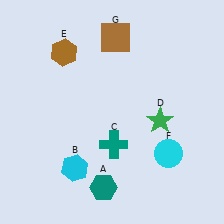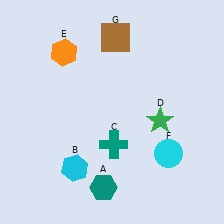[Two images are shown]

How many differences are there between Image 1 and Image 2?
There is 1 difference between the two images.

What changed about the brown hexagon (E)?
In Image 1, E is brown. In Image 2, it changed to orange.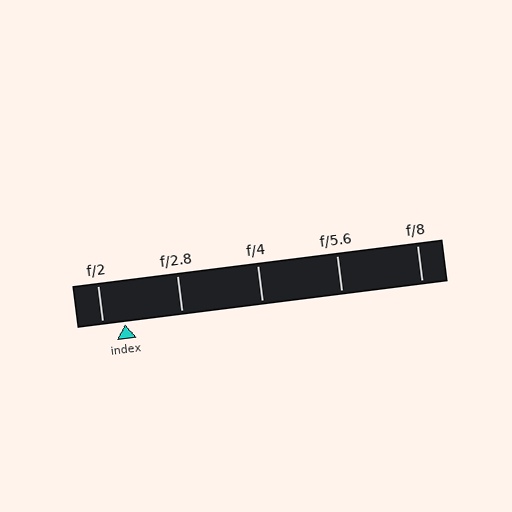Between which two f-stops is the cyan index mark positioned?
The index mark is between f/2 and f/2.8.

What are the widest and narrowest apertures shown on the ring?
The widest aperture shown is f/2 and the narrowest is f/8.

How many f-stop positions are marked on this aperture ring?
There are 5 f-stop positions marked.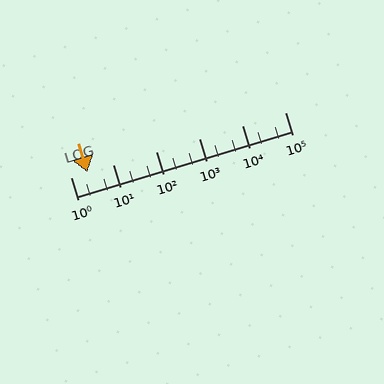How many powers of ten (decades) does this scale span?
The scale spans 5 decades, from 1 to 100000.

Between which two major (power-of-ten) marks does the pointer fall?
The pointer is between 1 and 10.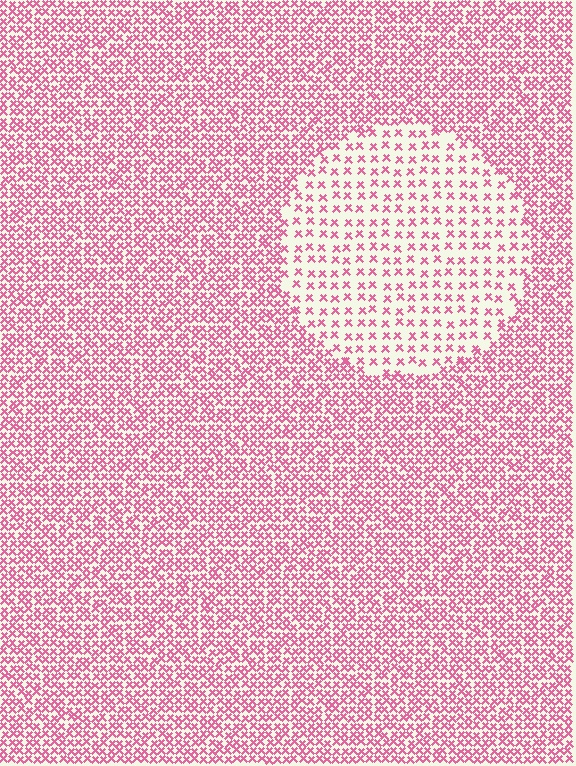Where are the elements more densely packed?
The elements are more densely packed outside the circle boundary.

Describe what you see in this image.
The image contains small pink elements arranged at two different densities. A circle-shaped region is visible where the elements are less densely packed than the surrounding area.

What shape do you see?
I see a circle.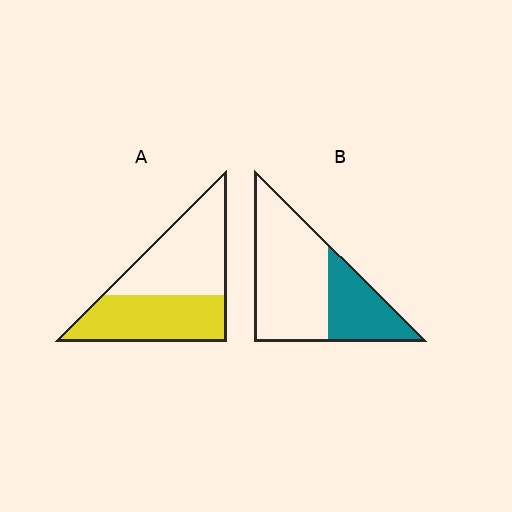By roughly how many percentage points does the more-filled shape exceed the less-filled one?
By roughly 15 percentage points (A over B).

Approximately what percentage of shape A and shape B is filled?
A is approximately 45% and B is approximately 35%.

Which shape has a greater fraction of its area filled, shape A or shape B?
Shape A.